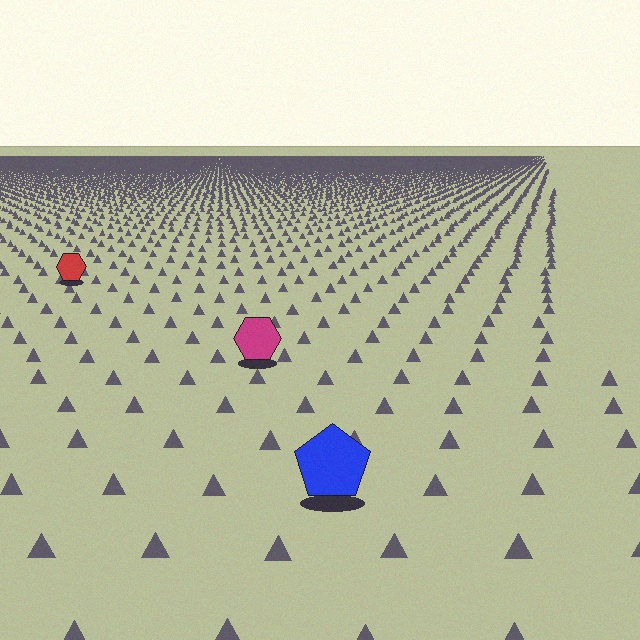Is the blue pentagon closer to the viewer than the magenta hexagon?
Yes. The blue pentagon is closer — you can tell from the texture gradient: the ground texture is coarser near it.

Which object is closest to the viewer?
The blue pentagon is closest. The texture marks near it are larger and more spread out.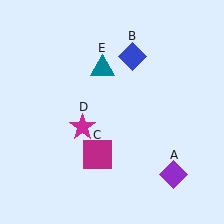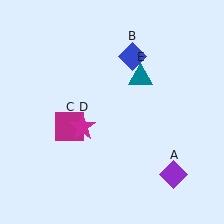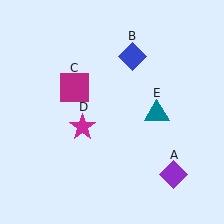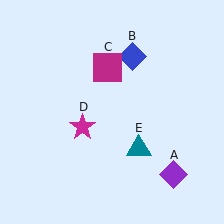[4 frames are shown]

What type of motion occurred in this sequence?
The magenta square (object C), teal triangle (object E) rotated clockwise around the center of the scene.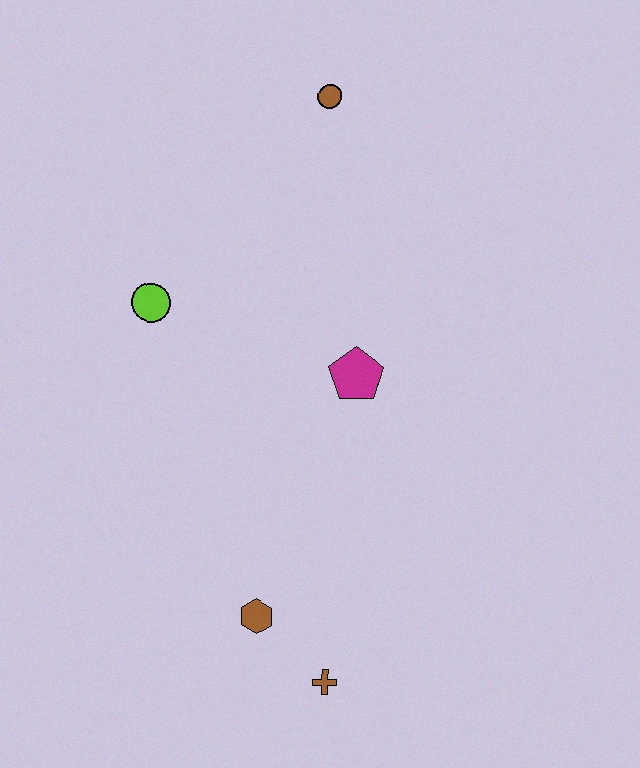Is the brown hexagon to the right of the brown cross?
No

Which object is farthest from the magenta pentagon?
The brown cross is farthest from the magenta pentagon.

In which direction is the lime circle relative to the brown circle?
The lime circle is below the brown circle.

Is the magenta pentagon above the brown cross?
Yes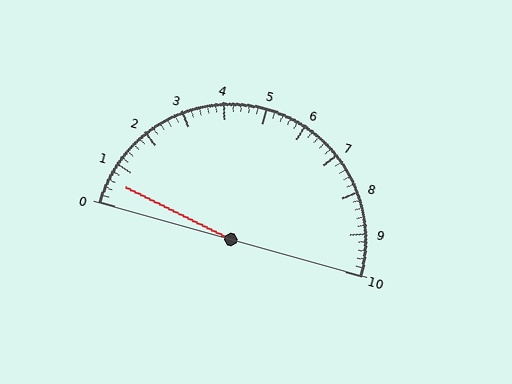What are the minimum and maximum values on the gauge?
The gauge ranges from 0 to 10.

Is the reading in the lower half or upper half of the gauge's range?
The reading is in the lower half of the range (0 to 10).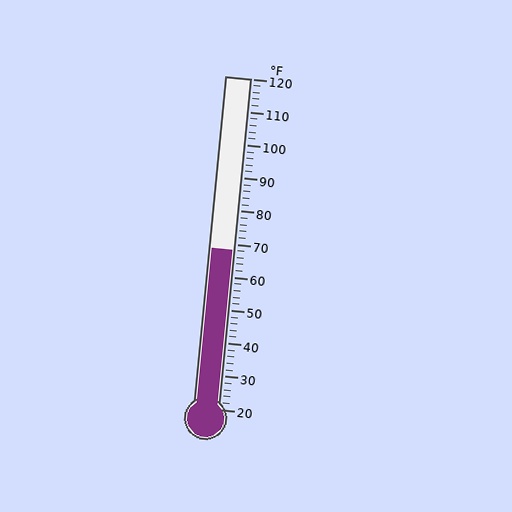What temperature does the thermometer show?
The thermometer shows approximately 68°F.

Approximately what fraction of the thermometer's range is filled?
The thermometer is filled to approximately 50% of its range.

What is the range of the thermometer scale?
The thermometer scale ranges from 20°F to 120°F.